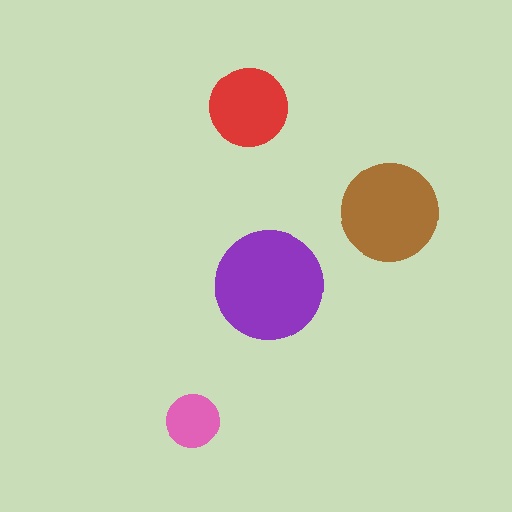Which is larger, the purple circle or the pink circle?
The purple one.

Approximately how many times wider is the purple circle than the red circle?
About 1.5 times wider.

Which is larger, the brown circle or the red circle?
The brown one.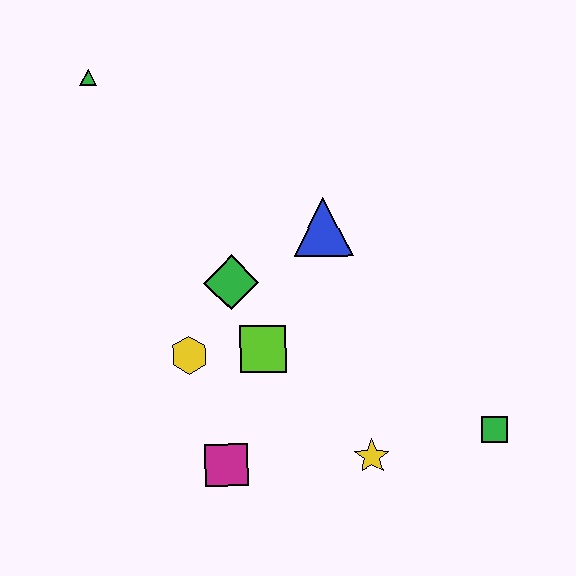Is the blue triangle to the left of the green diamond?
No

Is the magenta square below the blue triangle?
Yes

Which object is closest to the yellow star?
The green square is closest to the yellow star.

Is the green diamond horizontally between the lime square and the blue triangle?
No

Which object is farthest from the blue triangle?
The green triangle is farthest from the blue triangle.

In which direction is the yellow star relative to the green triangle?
The yellow star is below the green triangle.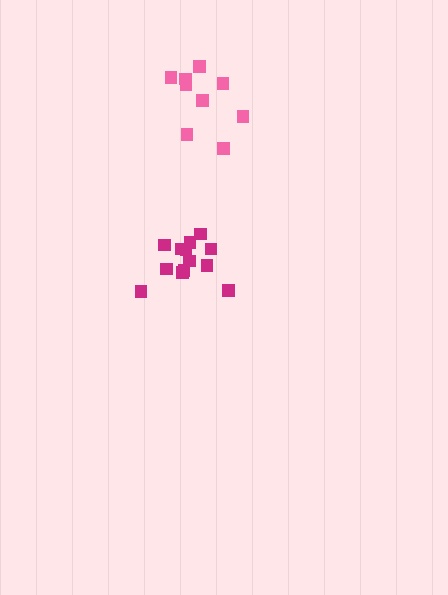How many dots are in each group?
Group 1: 9 dots, Group 2: 13 dots (22 total).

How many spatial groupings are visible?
There are 2 spatial groupings.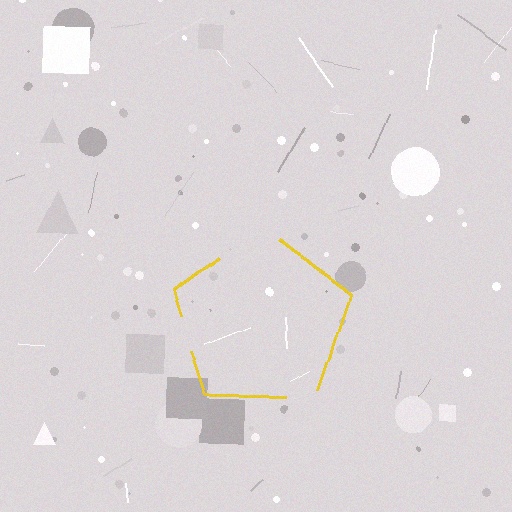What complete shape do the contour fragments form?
The contour fragments form a pentagon.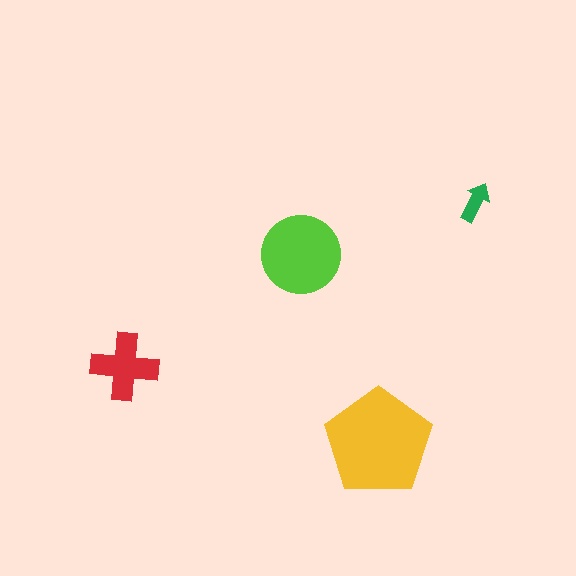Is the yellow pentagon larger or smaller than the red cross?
Larger.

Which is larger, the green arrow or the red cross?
The red cross.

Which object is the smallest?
The green arrow.